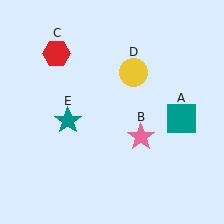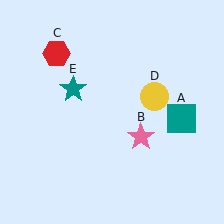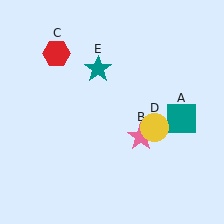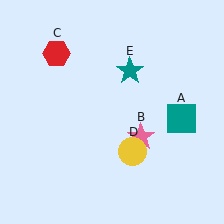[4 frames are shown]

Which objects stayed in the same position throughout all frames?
Teal square (object A) and pink star (object B) and red hexagon (object C) remained stationary.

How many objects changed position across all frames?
2 objects changed position: yellow circle (object D), teal star (object E).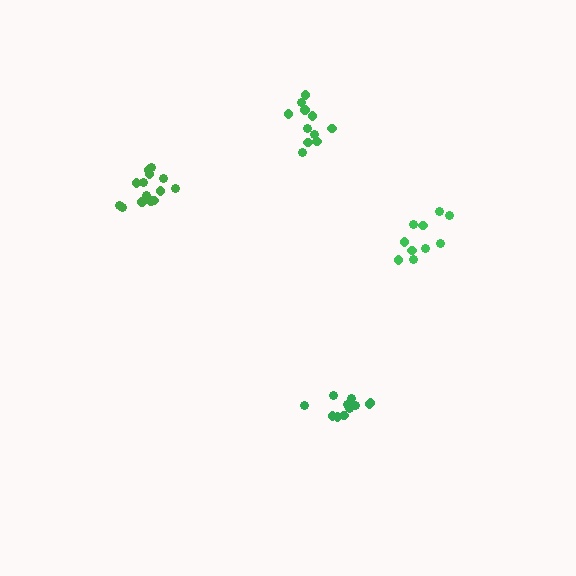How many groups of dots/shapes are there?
There are 4 groups.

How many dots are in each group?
Group 1: 10 dots, Group 2: 14 dots, Group 3: 11 dots, Group 4: 11 dots (46 total).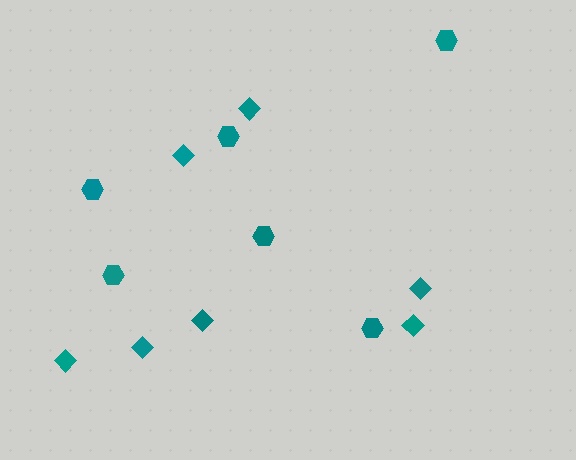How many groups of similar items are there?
There are 2 groups: one group of diamonds (7) and one group of hexagons (6).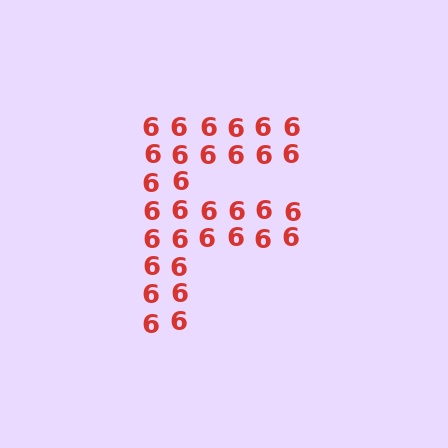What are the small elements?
The small elements are digit 6's.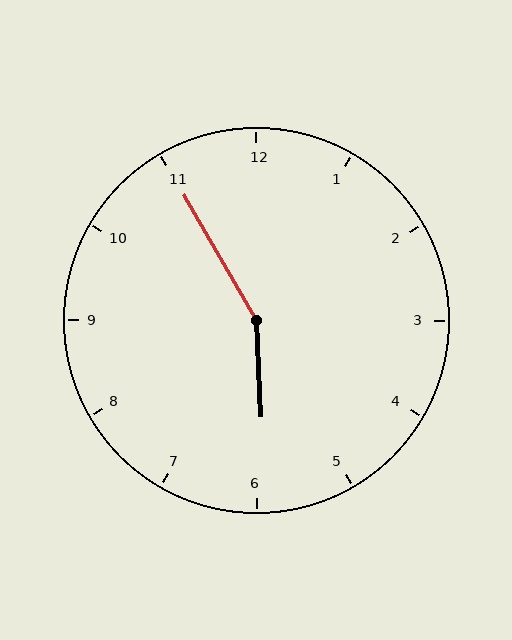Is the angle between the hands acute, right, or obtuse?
It is obtuse.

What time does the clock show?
5:55.